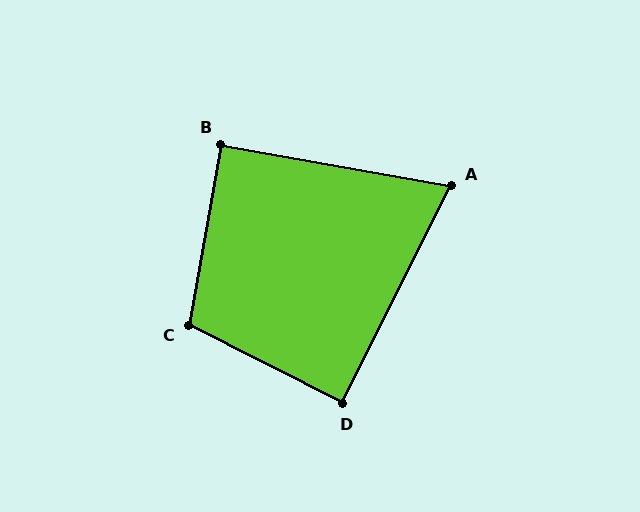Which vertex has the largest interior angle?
C, at approximately 107 degrees.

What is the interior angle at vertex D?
Approximately 90 degrees (approximately right).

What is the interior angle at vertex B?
Approximately 90 degrees (approximately right).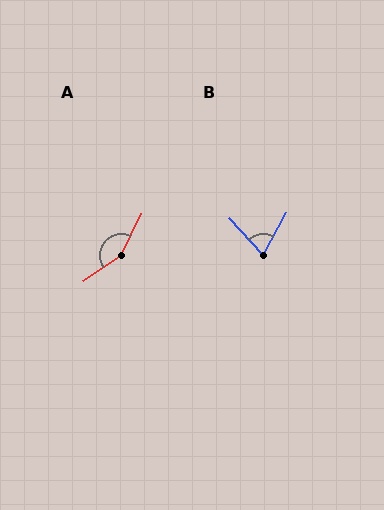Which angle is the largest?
A, at approximately 151 degrees.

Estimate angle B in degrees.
Approximately 71 degrees.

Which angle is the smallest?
B, at approximately 71 degrees.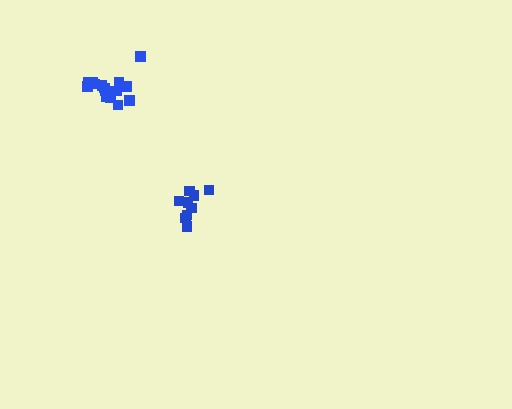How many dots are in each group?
Group 1: 10 dots, Group 2: 16 dots (26 total).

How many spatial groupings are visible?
There are 2 spatial groupings.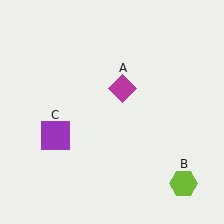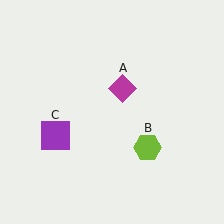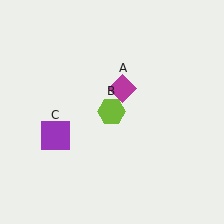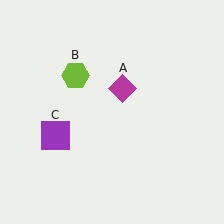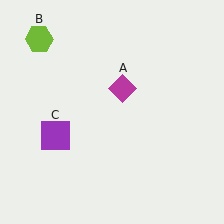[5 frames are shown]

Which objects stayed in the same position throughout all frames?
Magenta diamond (object A) and purple square (object C) remained stationary.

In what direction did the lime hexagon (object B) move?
The lime hexagon (object B) moved up and to the left.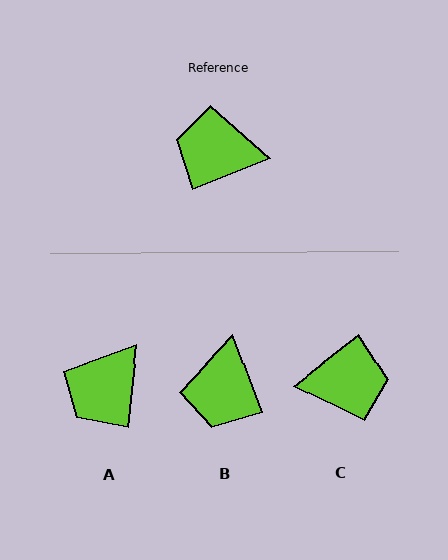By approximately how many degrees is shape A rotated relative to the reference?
Approximately 62 degrees counter-clockwise.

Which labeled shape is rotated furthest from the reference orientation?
C, about 165 degrees away.